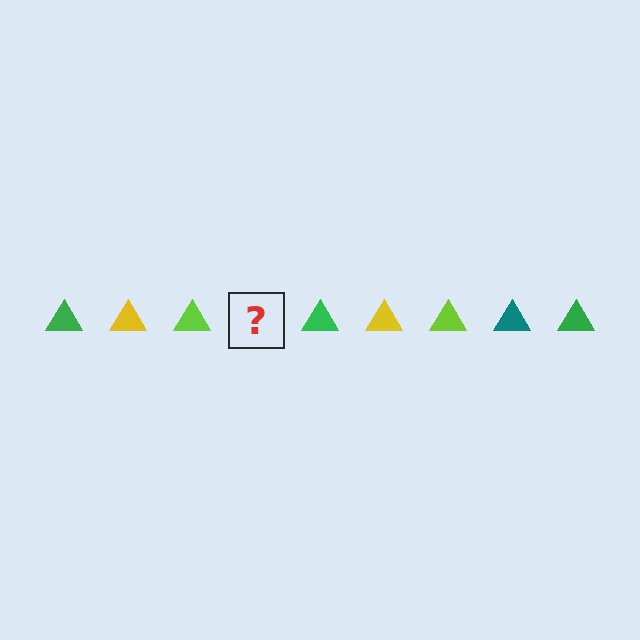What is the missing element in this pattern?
The missing element is a teal triangle.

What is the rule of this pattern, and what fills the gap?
The rule is that the pattern cycles through green, yellow, lime, teal triangles. The gap should be filled with a teal triangle.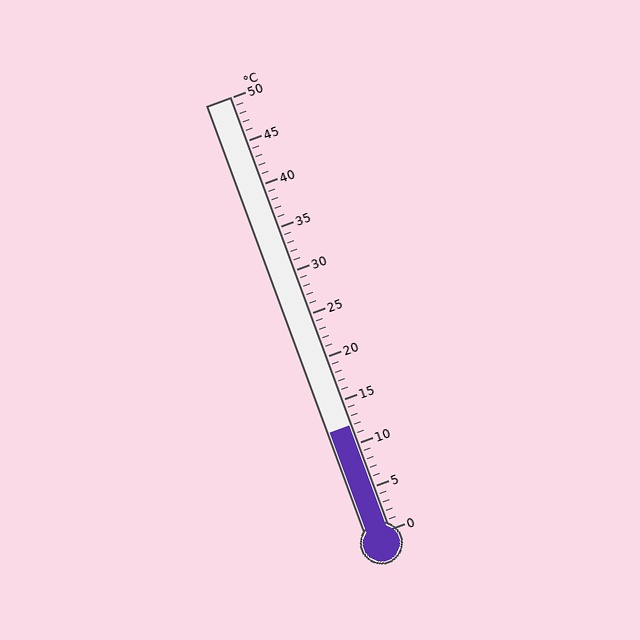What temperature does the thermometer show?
The thermometer shows approximately 12°C.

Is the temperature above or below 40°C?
The temperature is below 40°C.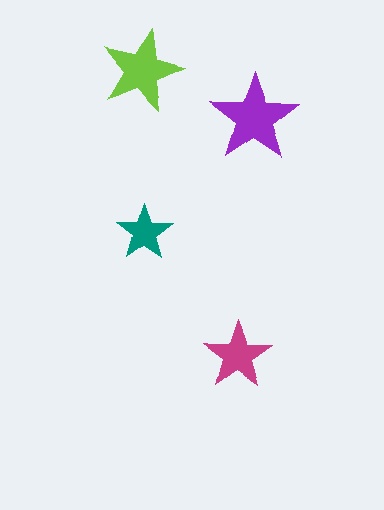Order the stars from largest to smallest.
the purple one, the lime one, the magenta one, the teal one.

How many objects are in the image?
There are 4 objects in the image.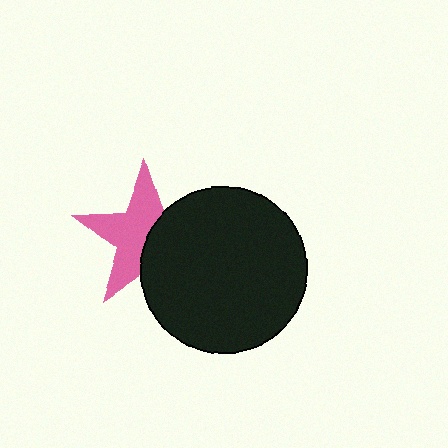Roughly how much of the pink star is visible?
About half of it is visible (roughly 57%).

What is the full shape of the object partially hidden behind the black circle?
The partially hidden object is a pink star.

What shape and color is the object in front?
The object in front is a black circle.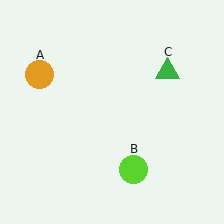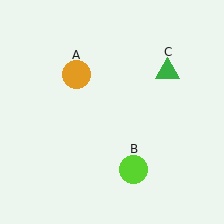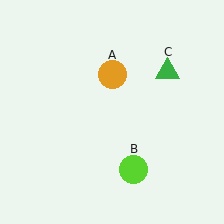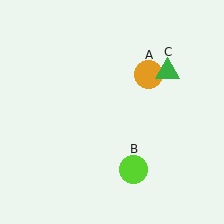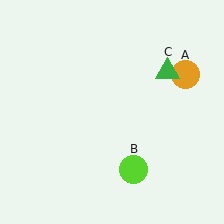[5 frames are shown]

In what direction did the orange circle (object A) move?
The orange circle (object A) moved right.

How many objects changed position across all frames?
1 object changed position: orange circle (object A).